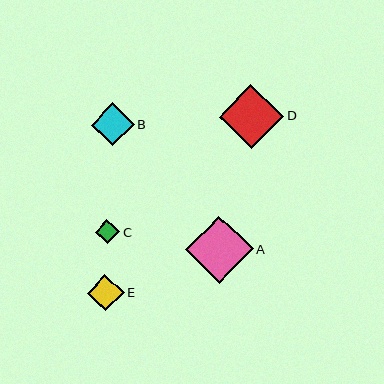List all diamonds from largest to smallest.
From largest to smallest: A, D, B, E, C.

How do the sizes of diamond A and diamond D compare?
Diamond A and diamond D are approximately the same size.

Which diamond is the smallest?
Diamond C is the smallest with a size of approximately 24 pixels.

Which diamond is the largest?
Diamond A is the largest with a size of approximately 67 pixels.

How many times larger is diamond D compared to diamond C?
Diamond D is approximately 2.6 times the size of diamond C.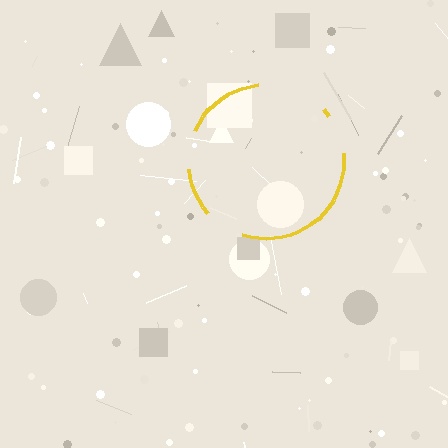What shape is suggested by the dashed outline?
The dashed outline suggests a circle.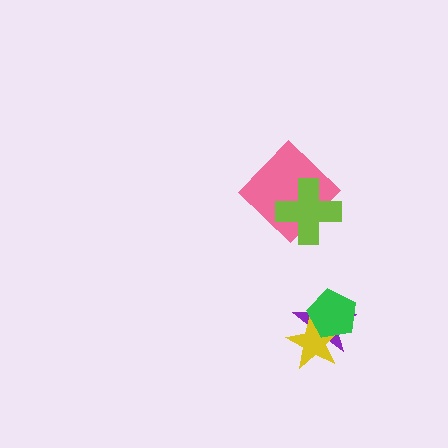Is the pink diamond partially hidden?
Yes, it is partially covered by another shape.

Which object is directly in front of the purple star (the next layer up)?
The yellow star is directly in front of the purple star.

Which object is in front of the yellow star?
The green pentagon is in front of the yellow star.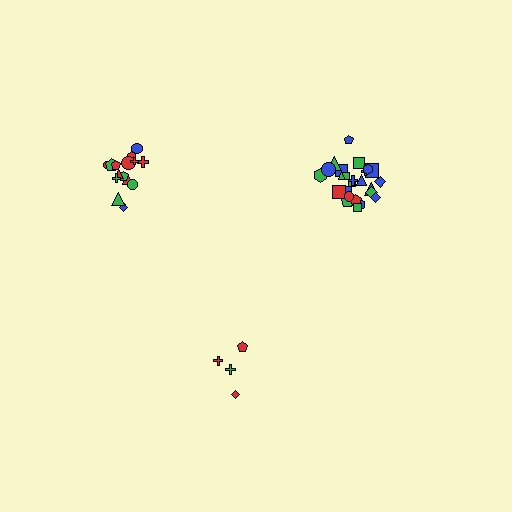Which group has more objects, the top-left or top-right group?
The top-right group.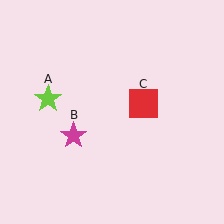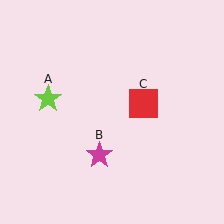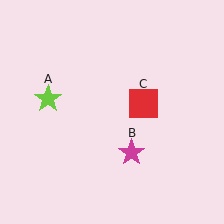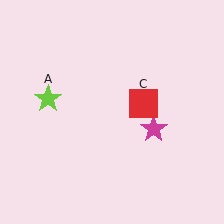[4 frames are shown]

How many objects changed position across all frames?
1 object changed position: magenta star (object B).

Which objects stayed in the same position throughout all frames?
Lime star (object A) and red square (object C) remained stationary.